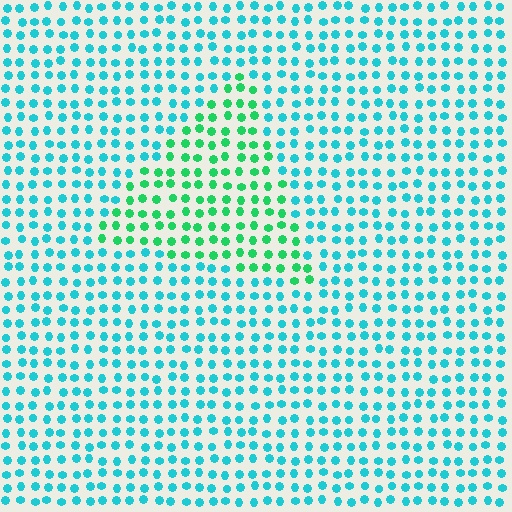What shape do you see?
I see a triangle.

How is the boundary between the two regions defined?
The boundary is defined purely by a slight shift in hue (about 41 degrees). Spacing, size, and orientation are identical on both sides.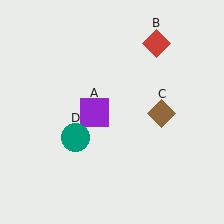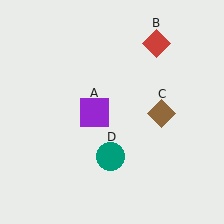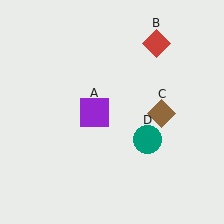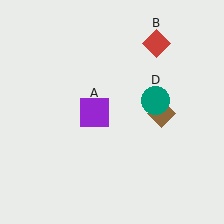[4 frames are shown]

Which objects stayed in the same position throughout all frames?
Purple square (object A) and red diamond (object B) and brown diamond (object C) remained stationary.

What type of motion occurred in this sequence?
The teal circle (object D) rotated counterclockwise around the center of the scene.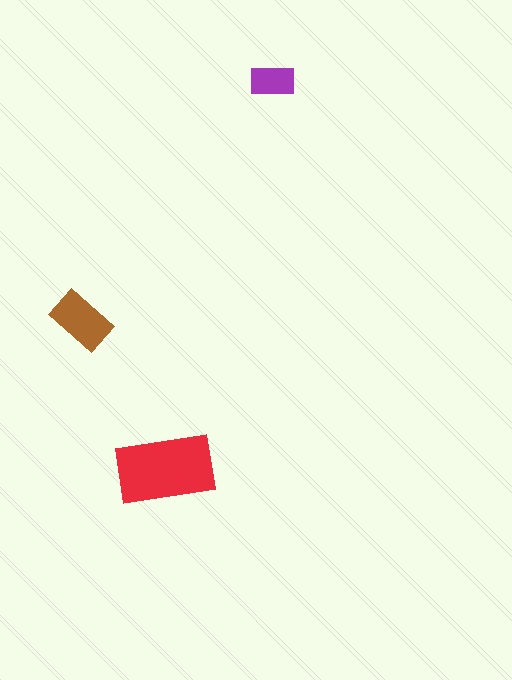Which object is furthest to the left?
The brown rectangle is leftmost.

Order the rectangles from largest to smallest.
the red one, the brown one, the purple one.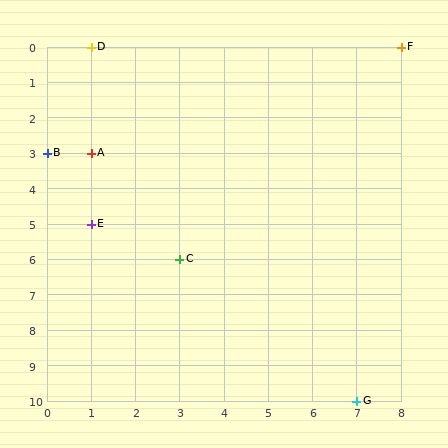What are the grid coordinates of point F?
Point F is at grid coordinates (8, 0).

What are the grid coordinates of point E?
Point E is at grid coordinates (1, 5).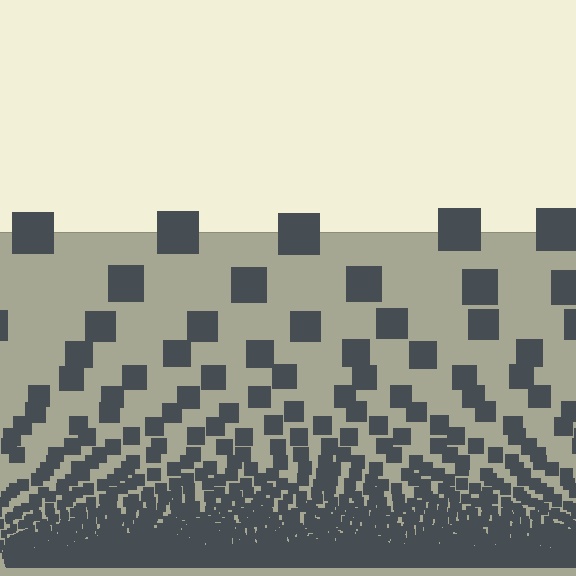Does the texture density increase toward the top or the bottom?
Density increases toward the bottom.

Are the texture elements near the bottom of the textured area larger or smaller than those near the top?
Smaller. The gradient is inverted — elements near the bottom are smaller and denser.